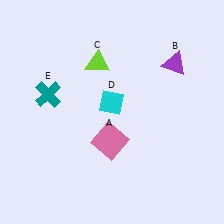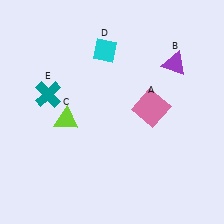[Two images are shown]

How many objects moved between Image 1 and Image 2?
3 objects moved between the two images.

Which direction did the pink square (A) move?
The pink square (A) moved right.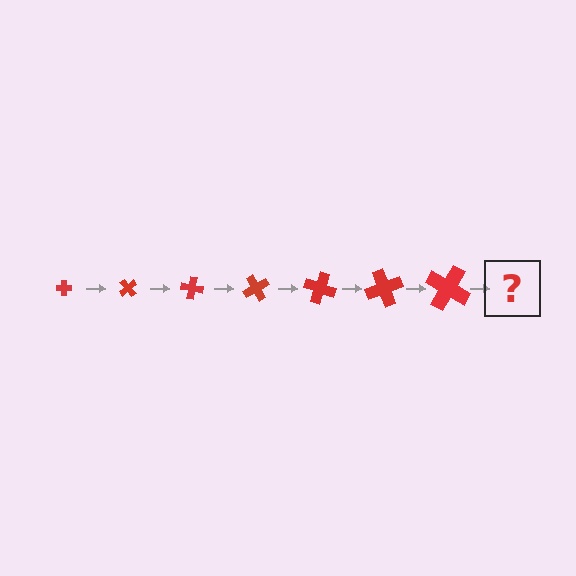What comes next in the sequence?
The next element should be a cross, larger than the previous one and rotated 350 degrees from the start.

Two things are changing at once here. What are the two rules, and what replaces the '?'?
The two rules are that the cross grows larger each step and it rotates 50 degrees each step. The '?' should be a cross, larger than the previous one and rotated 350 degrees from the start.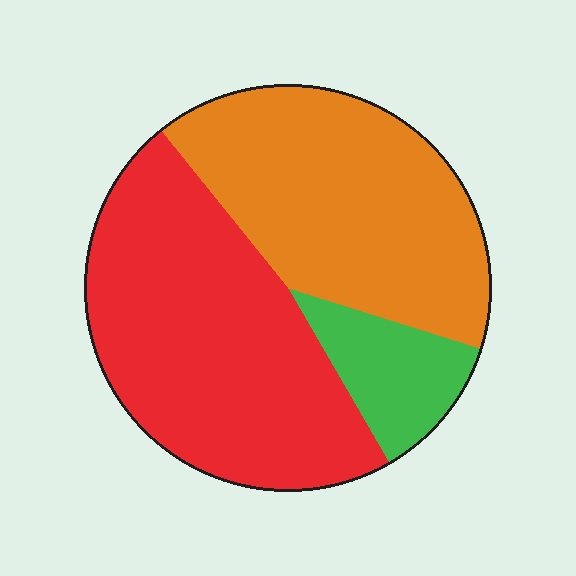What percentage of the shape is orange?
Orange covers around 40% of the shape.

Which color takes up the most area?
Red, at roughly 50%.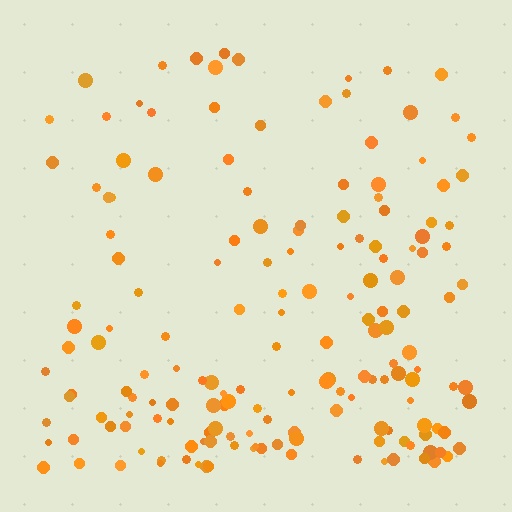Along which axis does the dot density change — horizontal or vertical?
Vertical.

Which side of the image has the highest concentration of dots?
The bottom.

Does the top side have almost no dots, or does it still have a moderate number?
Still a moderate number, just noticeably fewer than the bottom.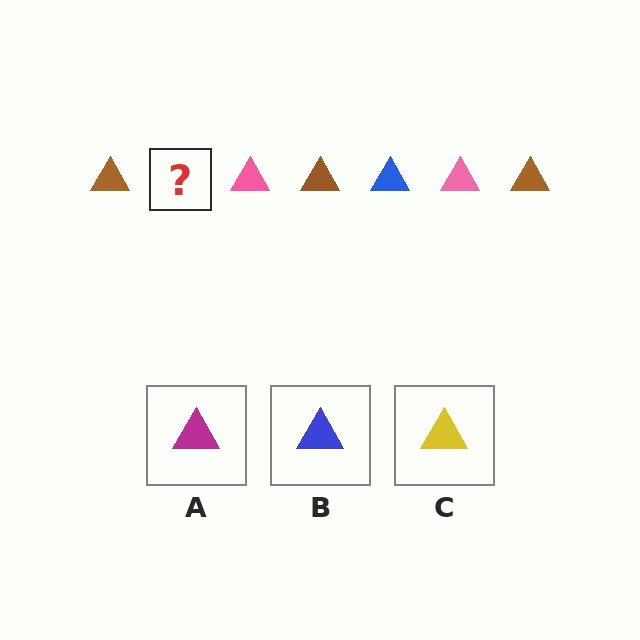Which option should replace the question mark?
Option B.